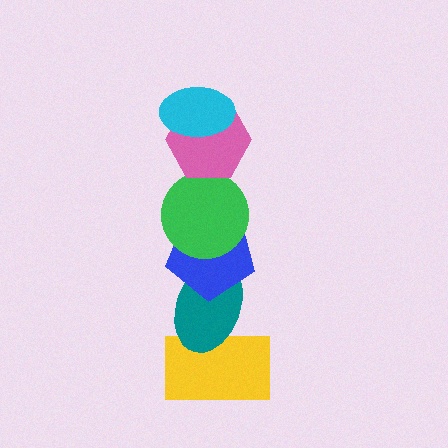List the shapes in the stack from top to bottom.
From top to bottom: the cyan ellipse, the pink hexagon, the green circle, the blue pentagon, the teal ellipse, the yellow rectangle.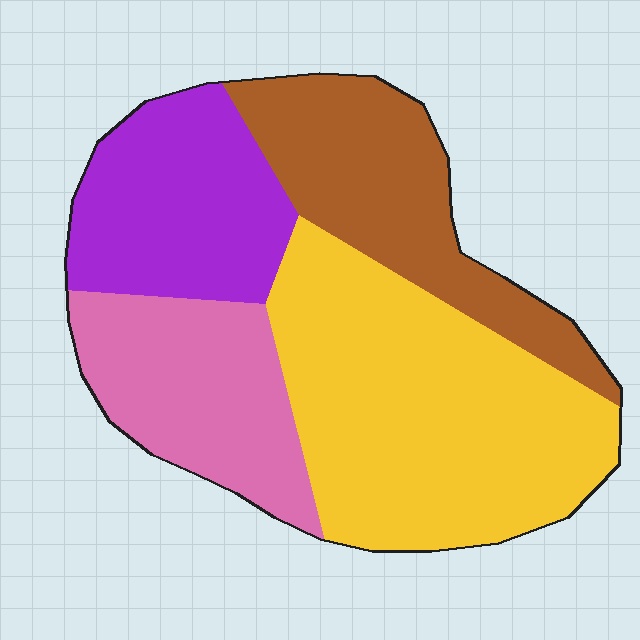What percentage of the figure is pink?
Pink covers around 20% of the figure.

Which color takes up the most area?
Yellow, at roughly 40%.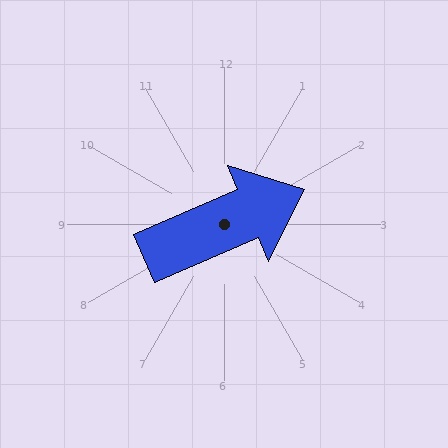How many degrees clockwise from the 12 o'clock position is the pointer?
Approximately 67 degrees.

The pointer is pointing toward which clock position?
Roughly 2 o'clock.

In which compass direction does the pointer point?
Northeast.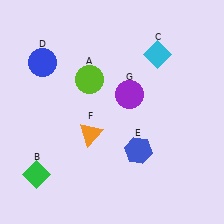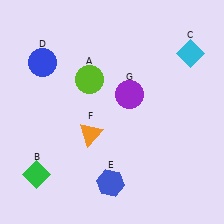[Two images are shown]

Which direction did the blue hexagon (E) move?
The blue hexagon (E) moved down.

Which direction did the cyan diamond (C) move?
The cyan diamond (C) moved right.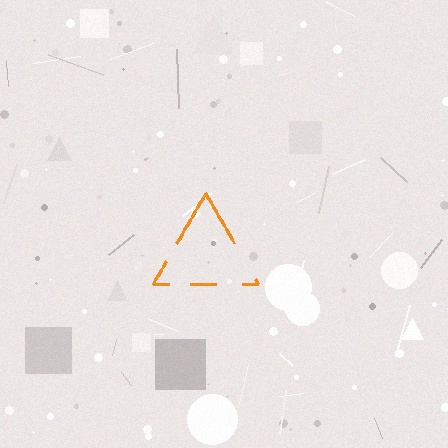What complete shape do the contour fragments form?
The contour fragments form a triangle.